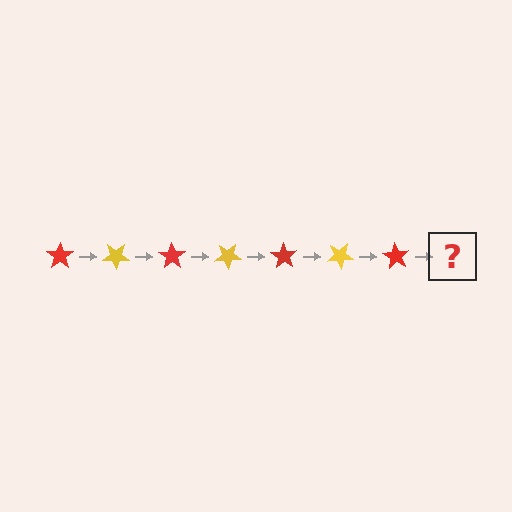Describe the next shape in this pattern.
It should be a yellow star, rotated 245 degrees from the start.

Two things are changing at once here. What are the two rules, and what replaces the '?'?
The two rules are that it rotates 35 degrees each step and the color cycles through red and yellow. The '?' should be a yellow star, rotated 245 degrees from the start.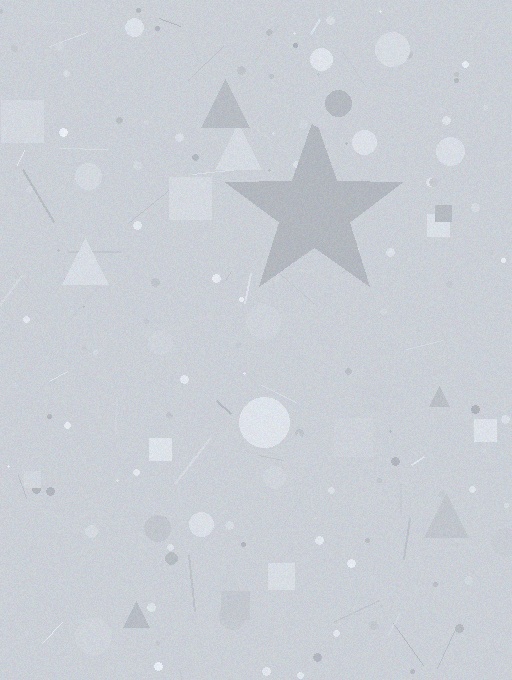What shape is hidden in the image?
A star is hidden in the image.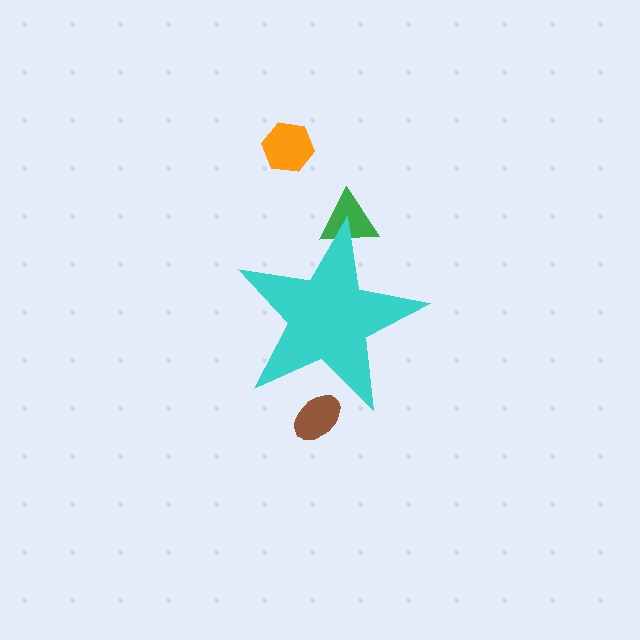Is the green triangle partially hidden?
Yes, the green triangle is partially hidden behind the cyan star.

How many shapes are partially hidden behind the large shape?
2 shapes are partially hidden.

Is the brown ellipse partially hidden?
Yes, the brown ellipse is partially hidden behind the cyan star.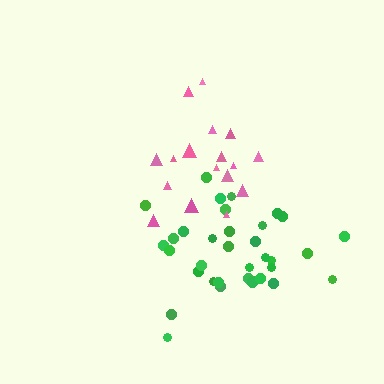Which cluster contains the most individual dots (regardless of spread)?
Green (35).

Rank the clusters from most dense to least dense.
green, pink.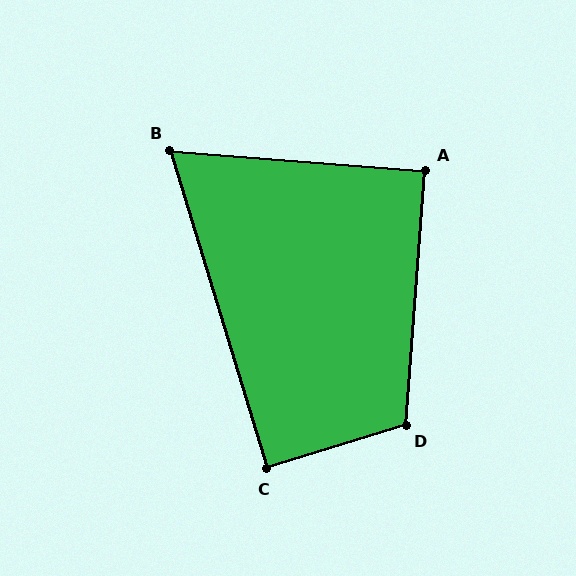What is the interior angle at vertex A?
Approximately 90 degrees (approximately right).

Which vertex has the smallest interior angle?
B, at approximately 69 degrees.